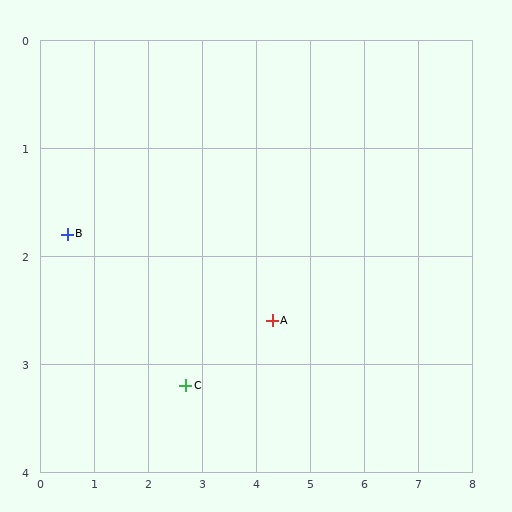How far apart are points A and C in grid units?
Points A and C are about 1.7 grid units apart.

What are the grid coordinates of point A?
Point A is at approximately (4.3, 2.6).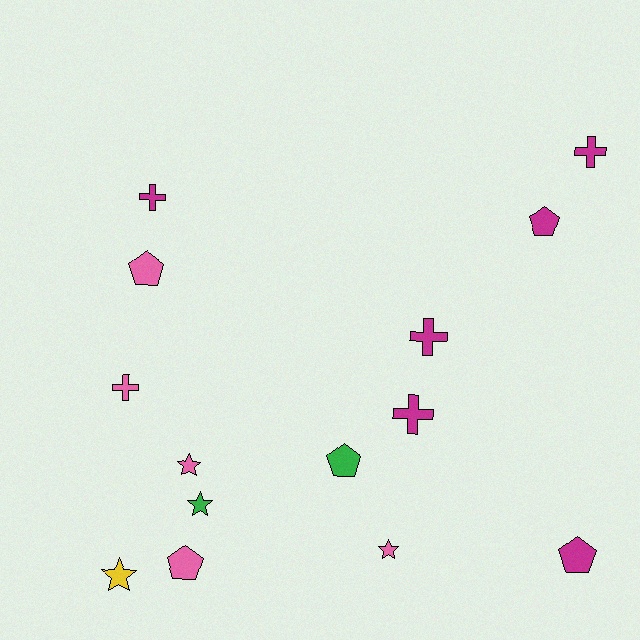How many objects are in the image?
There are 14 objects.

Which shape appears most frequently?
Pentagon, with 5 objects.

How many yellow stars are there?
There is 1 yellow star.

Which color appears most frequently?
Magenta, with 6 objects.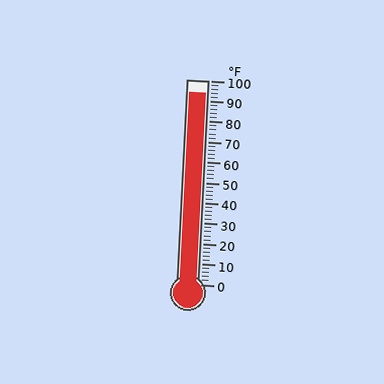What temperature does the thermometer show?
The thermometer shows approximately 94°F.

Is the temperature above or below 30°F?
The temperature is above 30°F.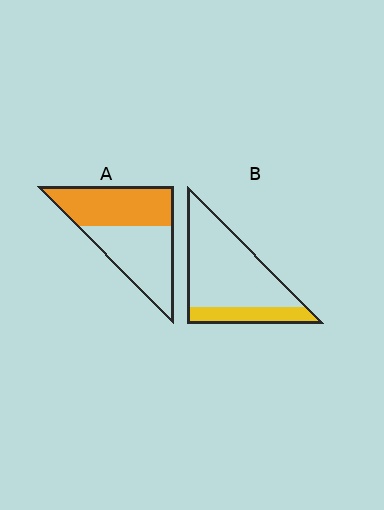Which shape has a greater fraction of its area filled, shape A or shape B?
Shape A.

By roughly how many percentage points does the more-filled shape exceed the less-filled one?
By roughly 25 percentage points (A over B).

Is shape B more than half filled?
No.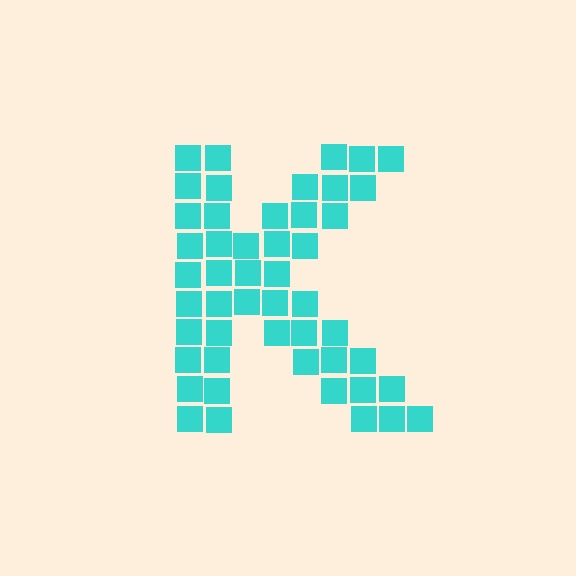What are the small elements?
The small elements are squares.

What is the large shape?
The large shape is the letter K.